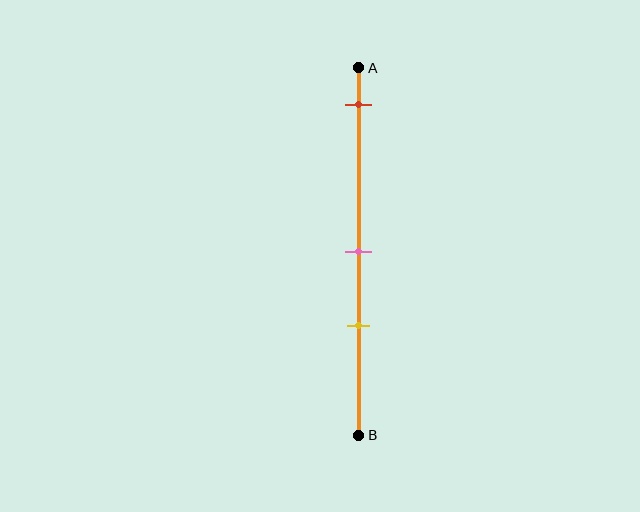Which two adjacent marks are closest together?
The pink and yellow marks are the closest adjacent pair.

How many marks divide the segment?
There are 3 marks dividing the segment.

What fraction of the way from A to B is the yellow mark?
The yellow mark is approximately 70% (0.7) of the way from A to B.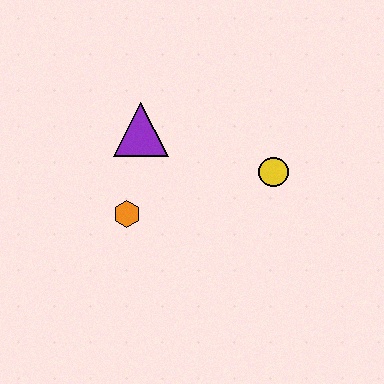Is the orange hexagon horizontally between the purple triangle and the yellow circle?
No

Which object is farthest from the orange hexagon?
The yellow circle is farthest from the orange hexagon.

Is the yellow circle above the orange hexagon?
Yes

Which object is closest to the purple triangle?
The orange hexagon is closest to the purple triangle.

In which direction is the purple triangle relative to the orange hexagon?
The purple triangle is above the orange hexagon.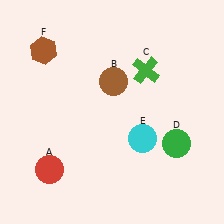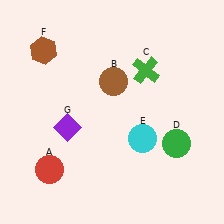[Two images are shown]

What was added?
A purple diamond (G) was added in Image 2.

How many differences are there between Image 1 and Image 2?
There is 1 difference between the two images.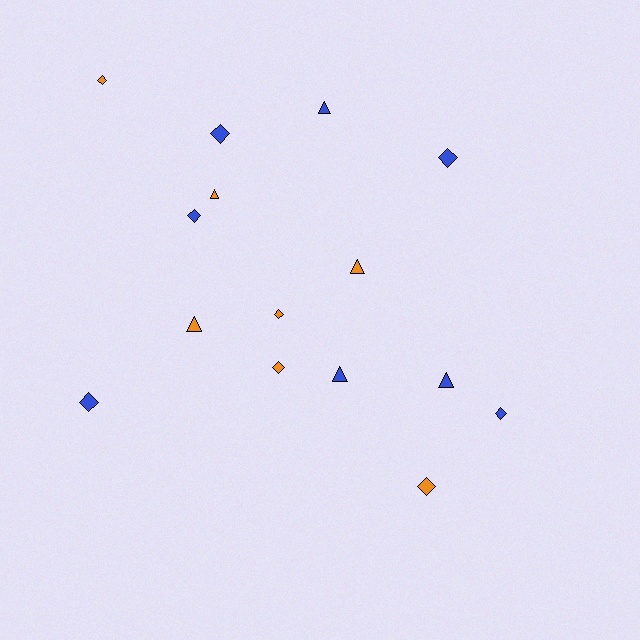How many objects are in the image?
There are 15 objects.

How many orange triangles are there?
There are 3 orange triangles.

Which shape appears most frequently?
Diamond, with 9 objects.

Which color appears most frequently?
Blue, with 8 objects.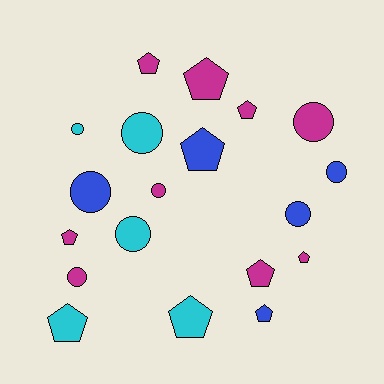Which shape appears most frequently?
Pentagon, with 10 objects.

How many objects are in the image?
There are 19 objects.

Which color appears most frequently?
Magenta, with 9 objects.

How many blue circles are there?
There are 3 blue circles.